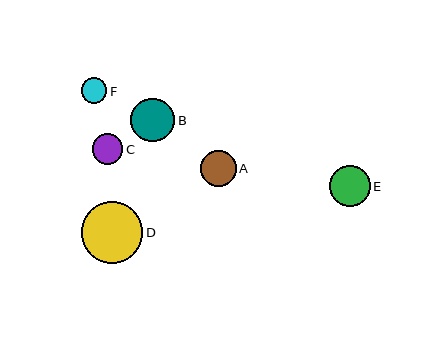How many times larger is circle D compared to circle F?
Circle D is approximately 2.4 times the size of circle F.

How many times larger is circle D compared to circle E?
Circle D is approximately 1.5 times the size of circle E.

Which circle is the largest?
Circle D is the largest with a size of approximately 61 pixels.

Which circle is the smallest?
Circle F is the smallest with a size of approximately 26 pixels.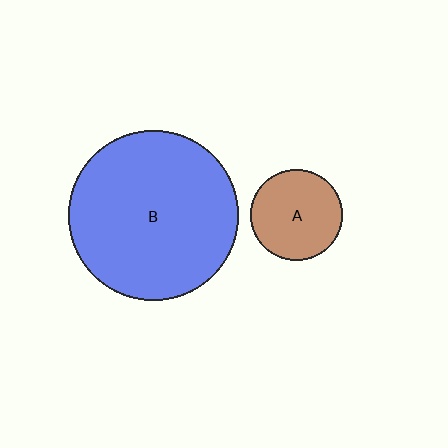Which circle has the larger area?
Circle B (blue).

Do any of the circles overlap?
No, none of the circles overlap.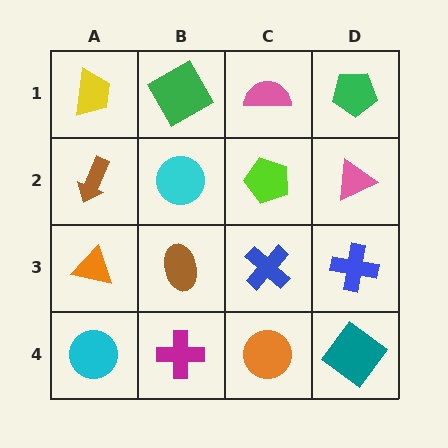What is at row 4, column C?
An orange circle.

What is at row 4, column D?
A teal diamond.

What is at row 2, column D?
A pink triangle.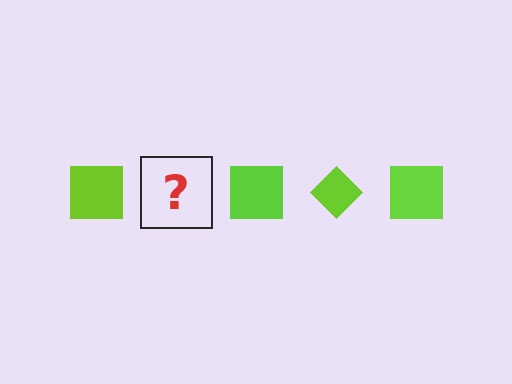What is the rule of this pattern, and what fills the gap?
The rule is that the pattern cycles through square, diamond shapes in lime. The gap should be filled with a lime diamond.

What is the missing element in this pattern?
The missing element is a lime diamond.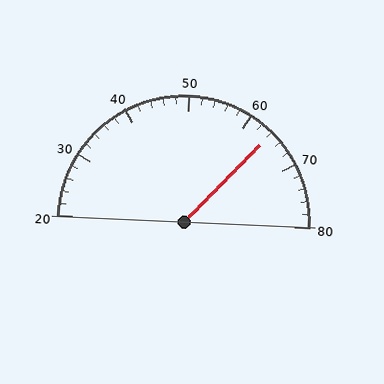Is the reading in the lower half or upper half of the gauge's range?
The reading is in the upper half of the range (20 to 80).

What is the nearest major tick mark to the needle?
The nearest major tick mark is 60.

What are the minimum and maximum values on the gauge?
The gauge ranges from 20 to 80.